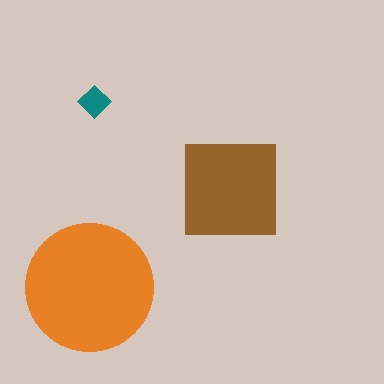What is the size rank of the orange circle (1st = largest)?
1st.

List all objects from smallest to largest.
The teal diamond, the brown square, the orange circle.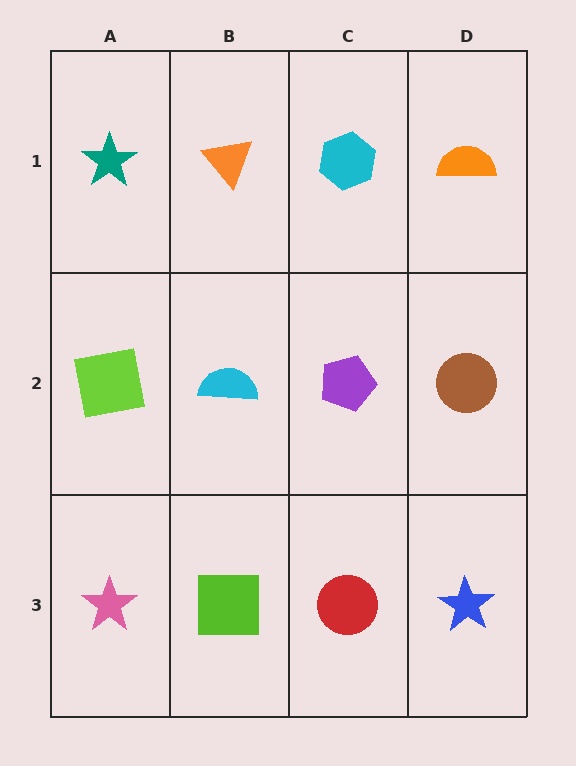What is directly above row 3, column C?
A purple pentagon.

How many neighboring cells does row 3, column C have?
3.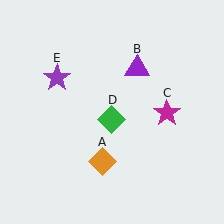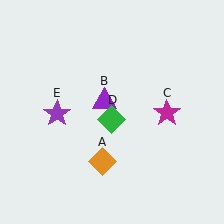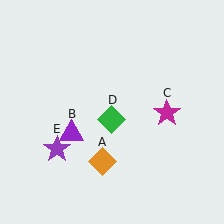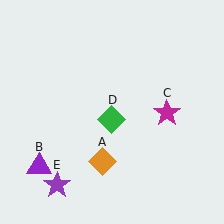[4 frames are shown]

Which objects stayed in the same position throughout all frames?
Orange diamond (object A) and magenta star (object C) and green diamond (object D) remained stationary.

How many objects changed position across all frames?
2 objects changed position: purple triangle (object B), purple star (object E).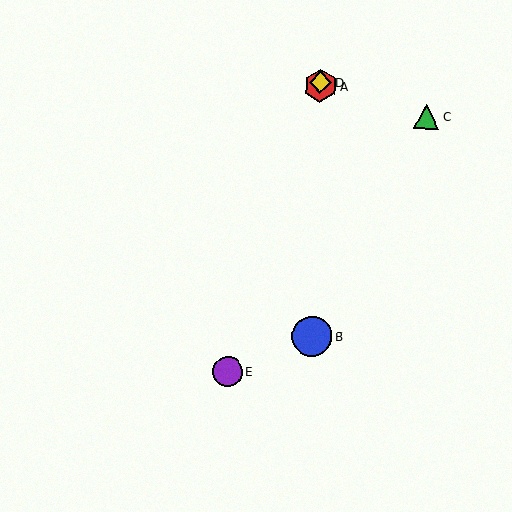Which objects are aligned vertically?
Objects A, B, D are aligned vertically.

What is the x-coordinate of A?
Object A is at x≈320.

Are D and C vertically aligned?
No, D is at x≈321 and C is at x≈427.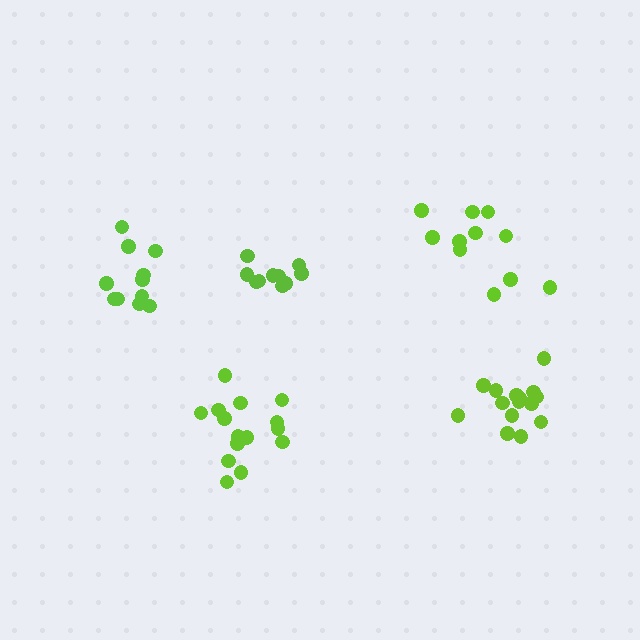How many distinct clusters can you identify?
There are 5 distinct clusters.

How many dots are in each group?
Group 1: 11 dots, Group 2: 15 dots, Group 3: 11 dots, Group 4: 15 dots, Group 5: 10 dots (62 total).